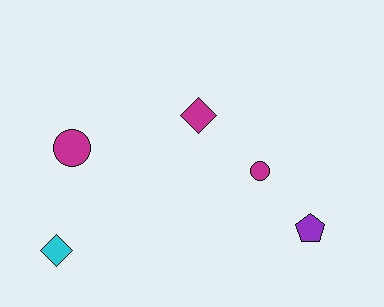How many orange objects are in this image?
There are no orange objects.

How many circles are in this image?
There are 2 circles.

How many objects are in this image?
There are 5 objects.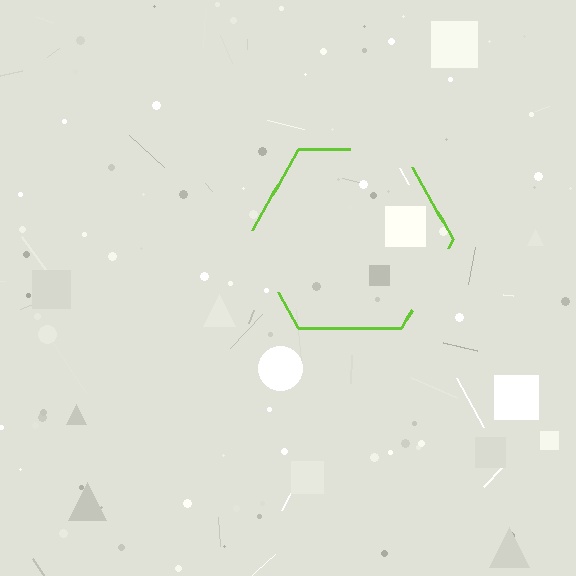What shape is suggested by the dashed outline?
The dashed outline suggests a hexagon.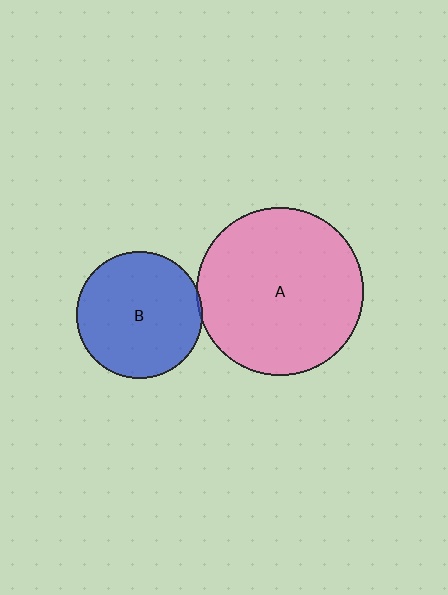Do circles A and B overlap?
Yes.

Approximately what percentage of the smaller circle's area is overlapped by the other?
Approximately 5%.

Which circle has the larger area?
Circle A (pink).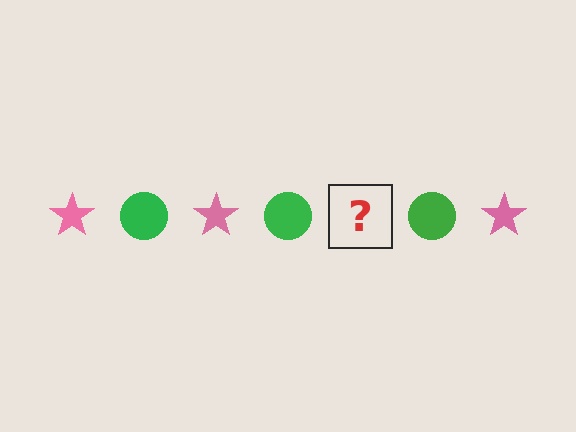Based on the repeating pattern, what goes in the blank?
The blank should be a pink star.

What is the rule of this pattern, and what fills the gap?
The rule is that the pattern alternates between pink star and green circle. The gap should be filled with a pink star.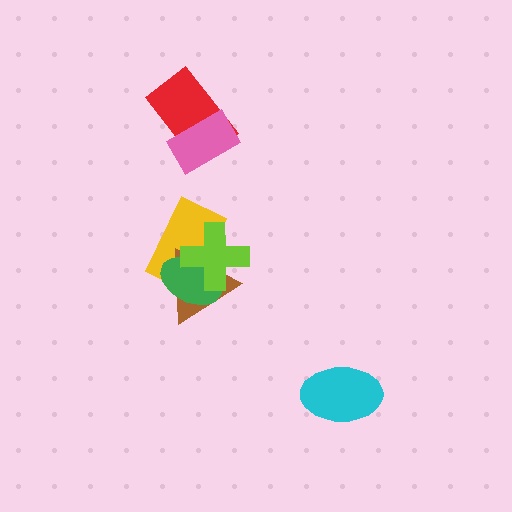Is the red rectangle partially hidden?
Yes, it is partially covered by another shape.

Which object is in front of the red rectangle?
The pink rectangle is in front of the red rectangle.